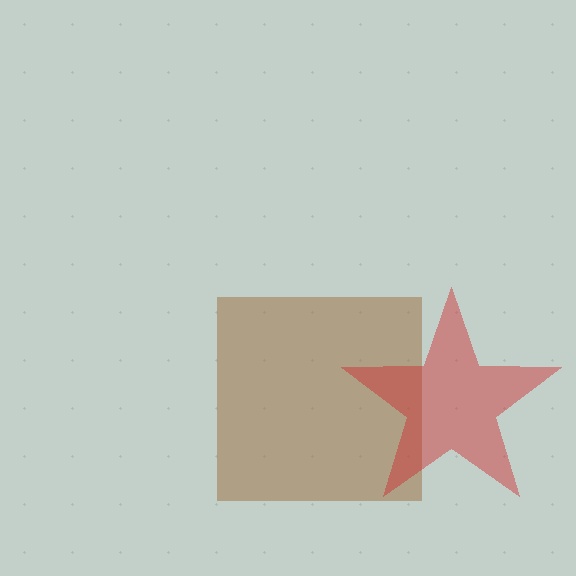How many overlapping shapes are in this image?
There are 2 overlapping shapes in the image.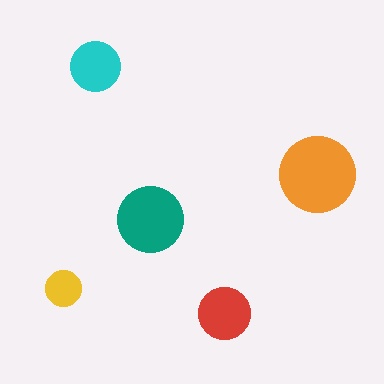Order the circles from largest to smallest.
the orange one, the teal one, the red one, the cyan one, the yellow one.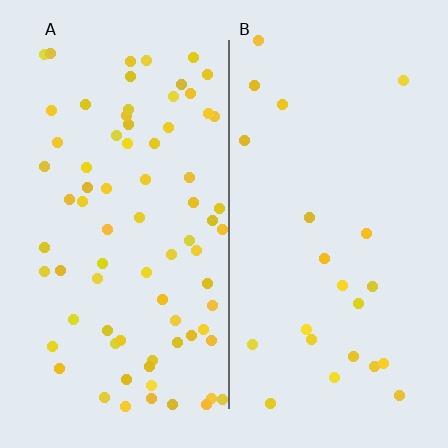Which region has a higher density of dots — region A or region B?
A (the left).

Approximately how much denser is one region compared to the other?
Approximately 3.3× — region A over region B.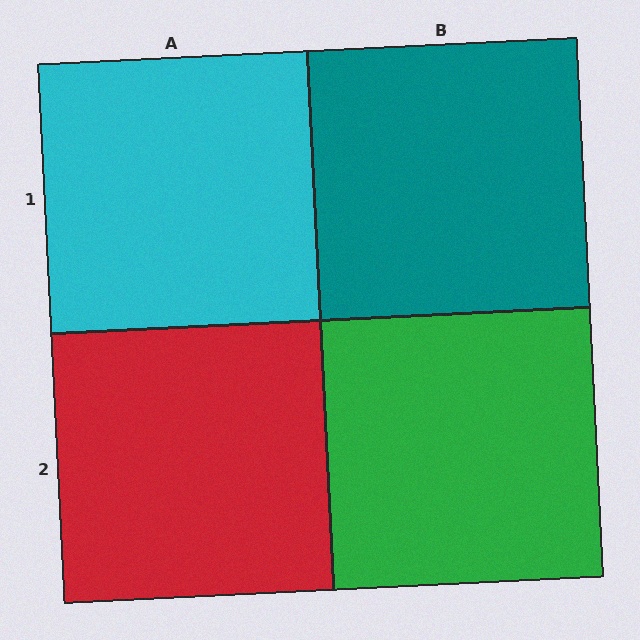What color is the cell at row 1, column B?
Teal.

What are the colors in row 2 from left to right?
Red, green.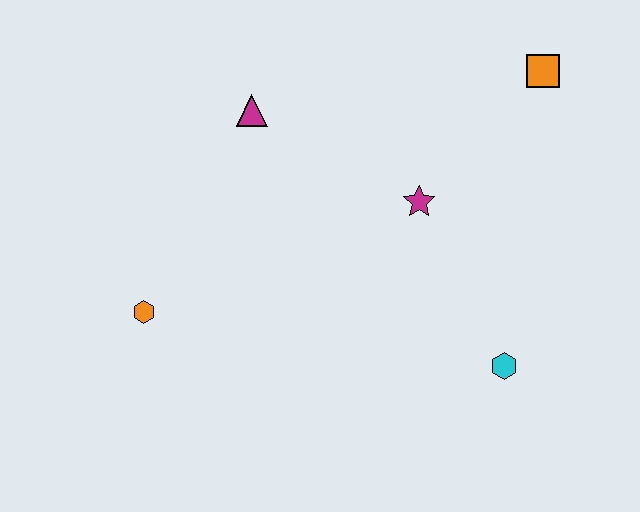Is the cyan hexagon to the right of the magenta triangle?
Yes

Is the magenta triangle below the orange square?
Yes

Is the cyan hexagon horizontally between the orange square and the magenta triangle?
Yes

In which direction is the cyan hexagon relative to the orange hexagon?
The cyan hexagon is to the right of the orange hexagon.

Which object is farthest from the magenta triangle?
The cyan hexagon is farthest from the magenta triangle.